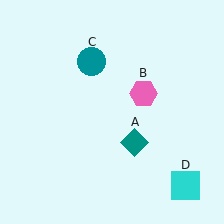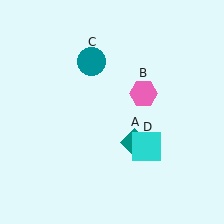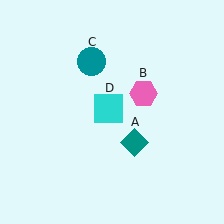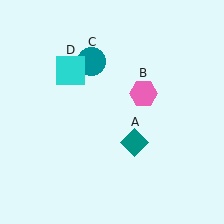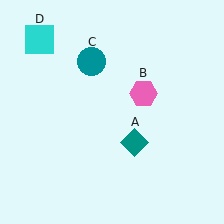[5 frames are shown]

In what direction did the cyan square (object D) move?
The cyan square (object D) moved up and to the left.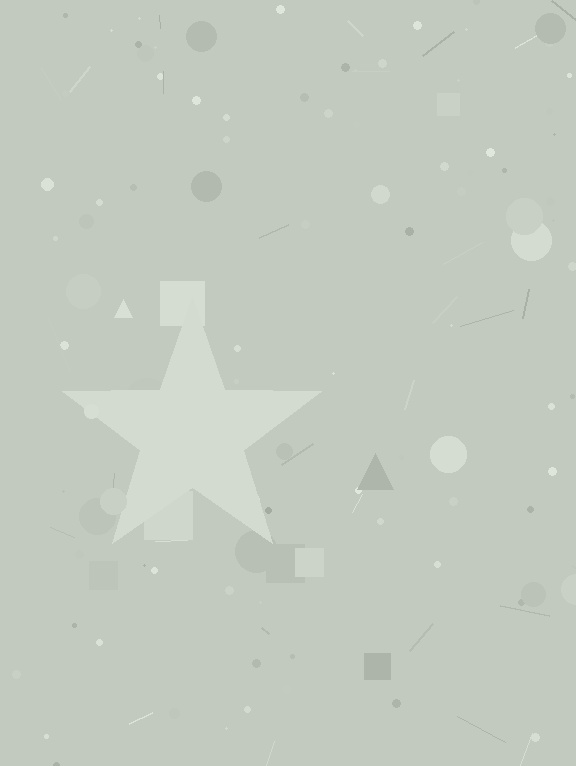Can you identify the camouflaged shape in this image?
The camouflaged shape is a star.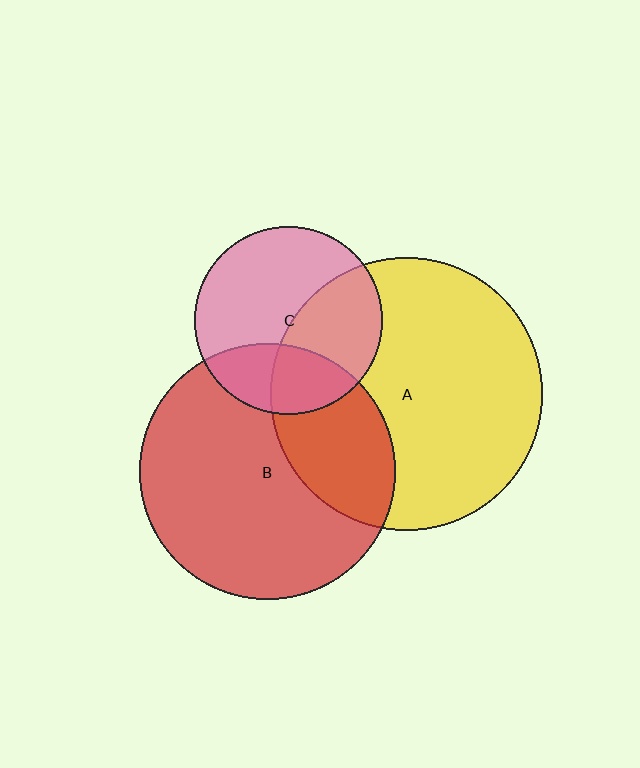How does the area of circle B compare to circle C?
Approximately 1.8 times.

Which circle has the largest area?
Circle A (yellow).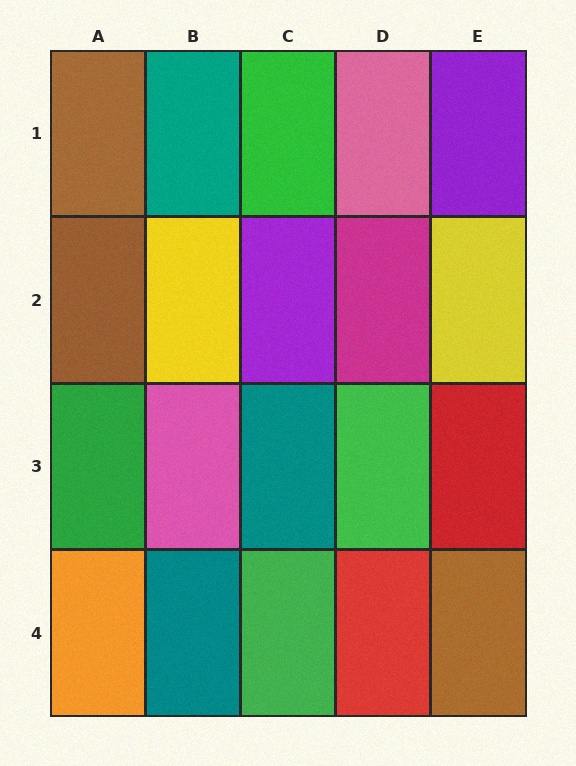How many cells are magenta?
1 cell is magenta.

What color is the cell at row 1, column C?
Green.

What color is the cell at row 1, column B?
Teal.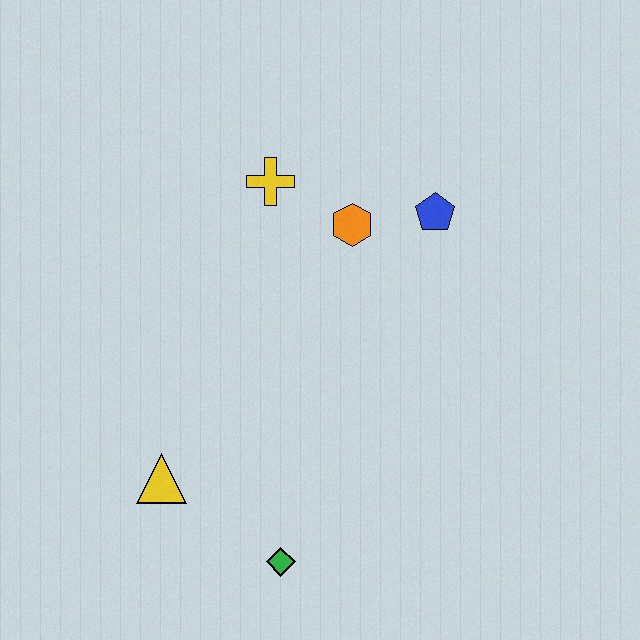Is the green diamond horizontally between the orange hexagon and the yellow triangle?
Yes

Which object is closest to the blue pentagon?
The orange hexagon is closest to the blue pentagon.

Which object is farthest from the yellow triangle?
The blue pentagon is farthest from the yellow triangle.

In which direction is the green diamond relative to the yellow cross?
The green diamond is below the yellow cross.